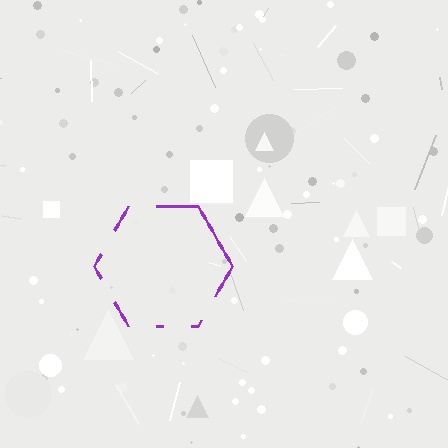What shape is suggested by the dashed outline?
The dashed outline suggests a hexagon.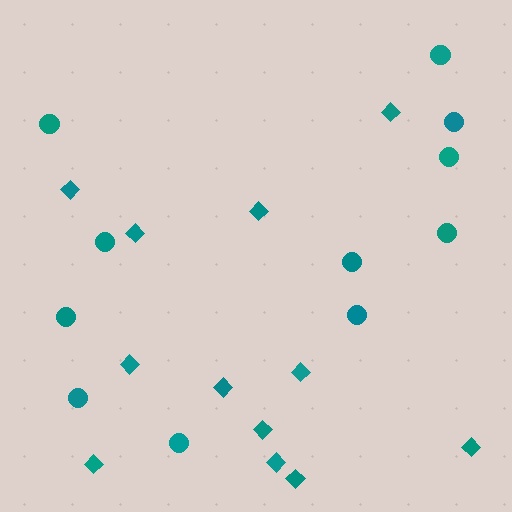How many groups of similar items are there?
There are 2 groups: one group of diamonds (12) and one group of circles (11).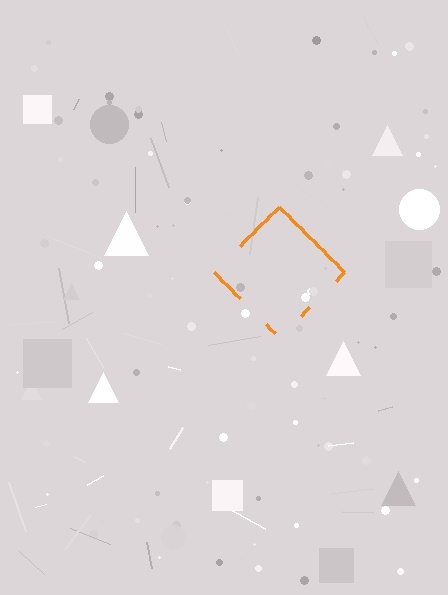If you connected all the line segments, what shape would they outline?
They would outline a diamond.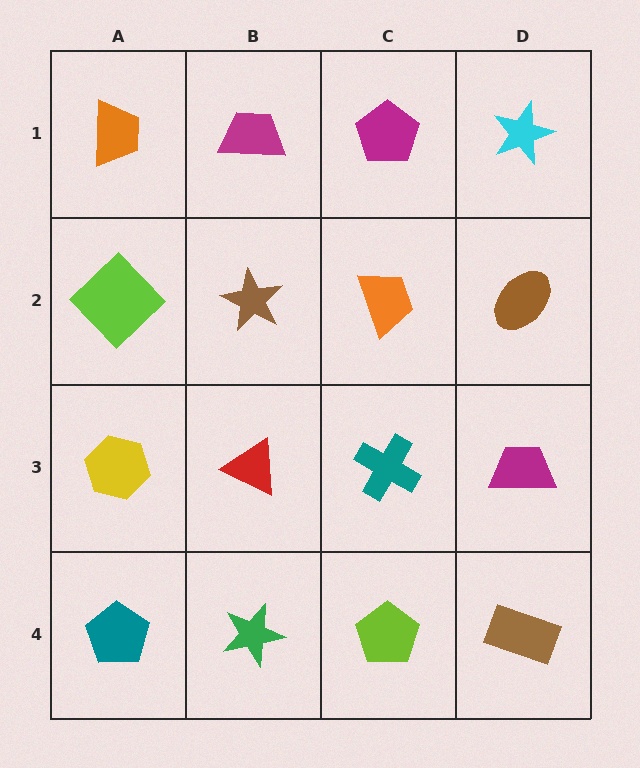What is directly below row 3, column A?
A teal pentagon.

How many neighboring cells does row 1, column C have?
3.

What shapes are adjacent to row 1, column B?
A brown star (row 2, column B), an orange trapezoid (row 1, column A), a magenta pentagon (row 1, column C).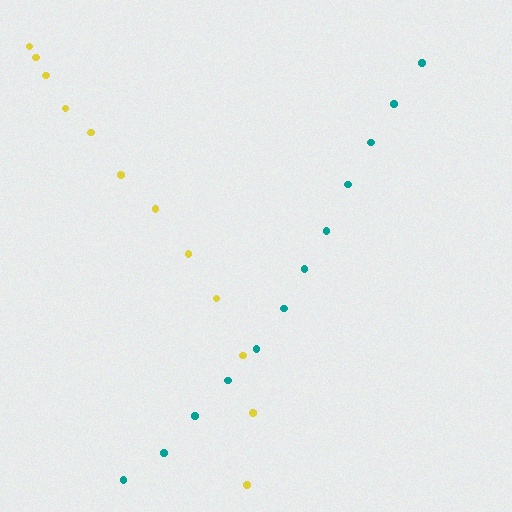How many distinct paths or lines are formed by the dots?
There are 2 distinct paths.